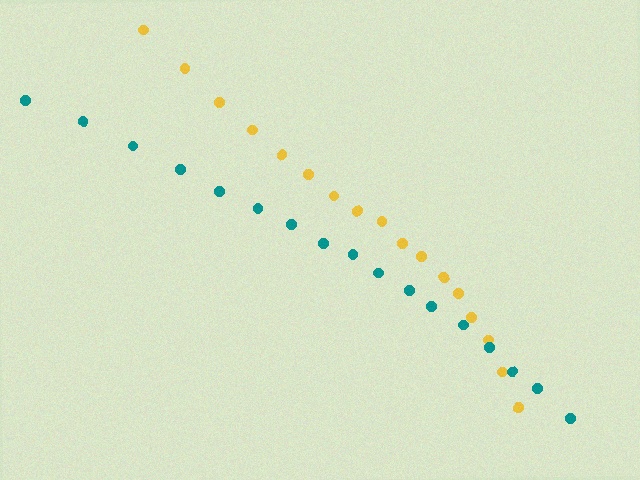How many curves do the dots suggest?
There are 2 distinct paths.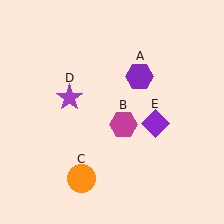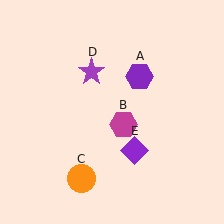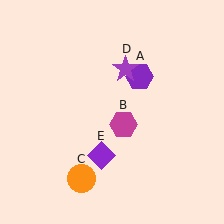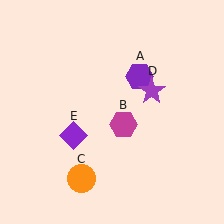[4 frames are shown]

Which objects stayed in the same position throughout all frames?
Purple hexagon (object A) and magenta hexagon (object B) and orange circle (object C) remained stationary.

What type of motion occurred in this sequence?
The purple star (object D), purple diamond (object E) rotated clockwise around the center of the scene.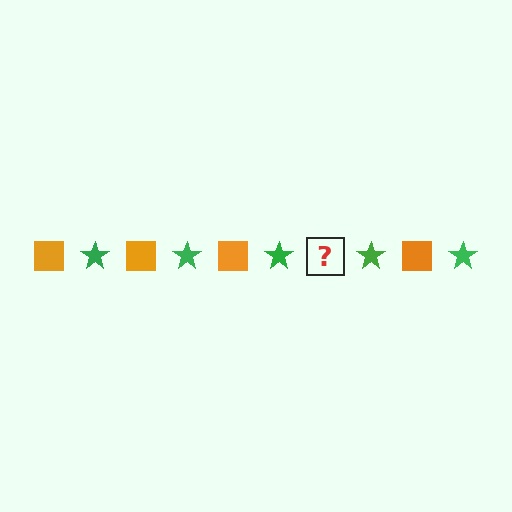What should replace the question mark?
The question mark should be replaced with an orange square.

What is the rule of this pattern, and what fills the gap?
The rule is that the pattern alternates between orange square and green star. The gap should be filled with an orange square.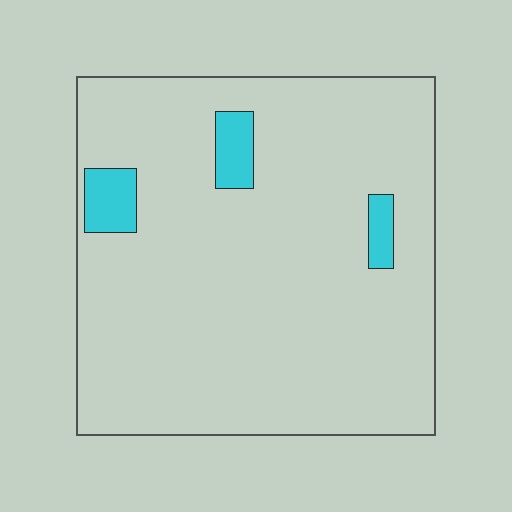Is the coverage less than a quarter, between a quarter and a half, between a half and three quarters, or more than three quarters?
Less than a quarter.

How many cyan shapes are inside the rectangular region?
3.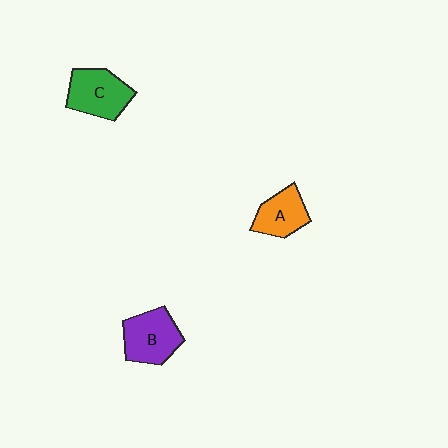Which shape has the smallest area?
Shape A (orange).